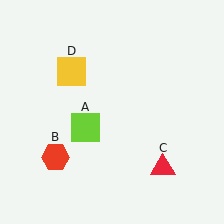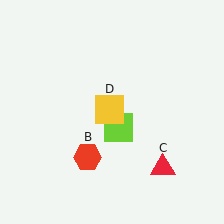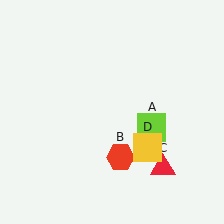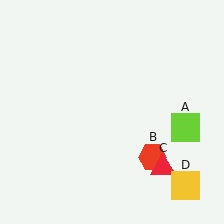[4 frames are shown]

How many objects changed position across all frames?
3 objects changed position: lime square (object A), red hexagon (object B), yellow square (object D).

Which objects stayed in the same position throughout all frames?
Red triangle (object C) remained stationary.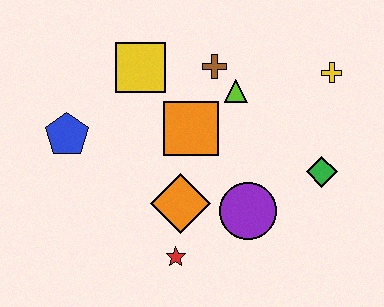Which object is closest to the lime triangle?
The brown cross is closest to the lime triangle.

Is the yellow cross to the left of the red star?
No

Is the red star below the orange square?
Yes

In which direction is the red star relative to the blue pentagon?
The red star is below the blue pentagon.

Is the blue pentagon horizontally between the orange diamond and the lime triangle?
No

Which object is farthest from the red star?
The yellow cross is farthest from the red star.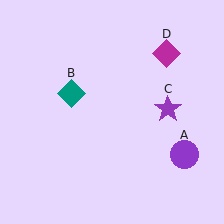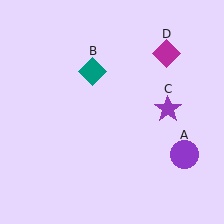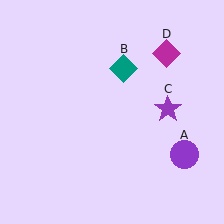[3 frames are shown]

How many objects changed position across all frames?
1 object changed position: teal diamond (object B).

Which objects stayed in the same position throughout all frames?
Purple circle (object A) and purple star (object C) and magenta diamond (object D) remained stationary.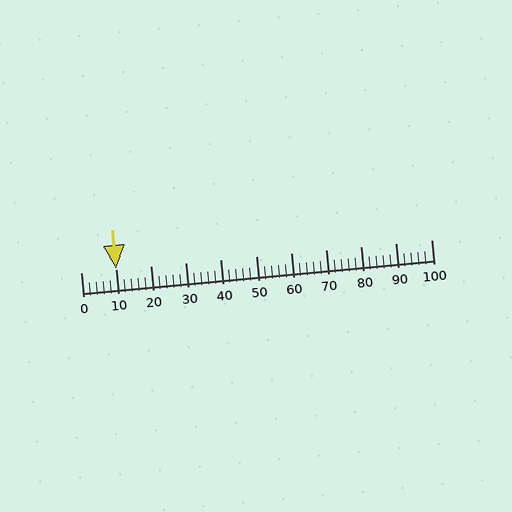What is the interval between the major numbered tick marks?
The major tick marks are spaced 10 units apart.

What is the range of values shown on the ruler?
The ruler shows values from 0 to 100.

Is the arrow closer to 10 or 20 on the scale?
The arrow is closer to 10.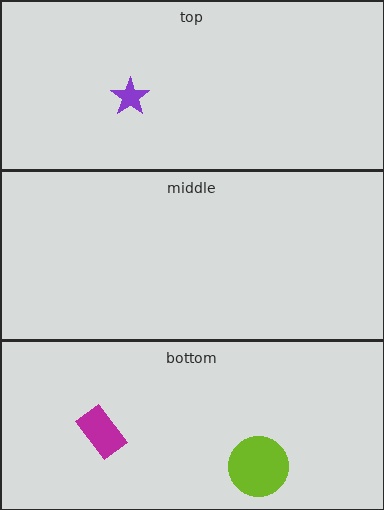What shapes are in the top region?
The purple star.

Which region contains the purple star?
The top region.